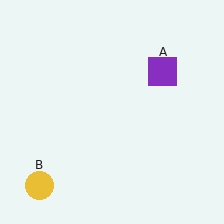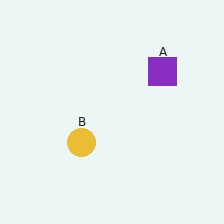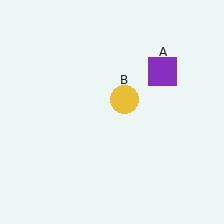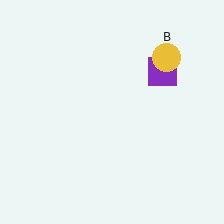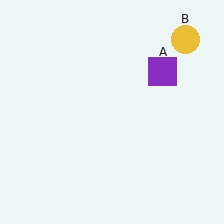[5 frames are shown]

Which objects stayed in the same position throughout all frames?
Purple square (object A) remained stationary.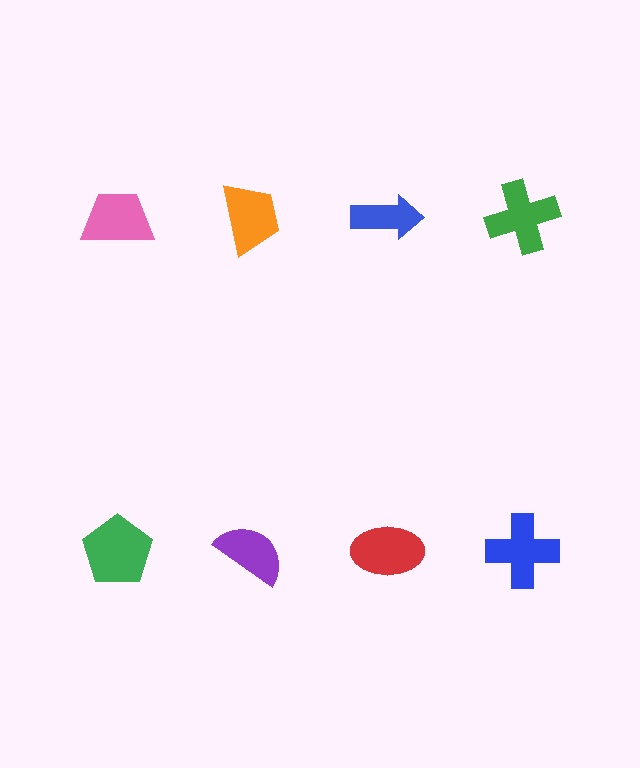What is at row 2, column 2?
A purple semicircle.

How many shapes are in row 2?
4 shapes.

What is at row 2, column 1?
A green pentagon.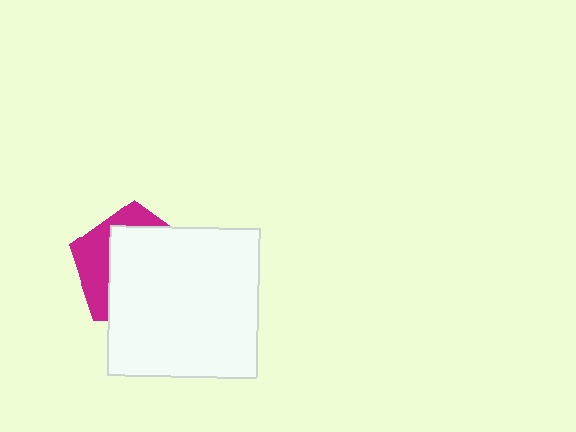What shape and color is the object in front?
The object in front is a white square.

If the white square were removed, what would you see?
You would see the complete magenta pentagon.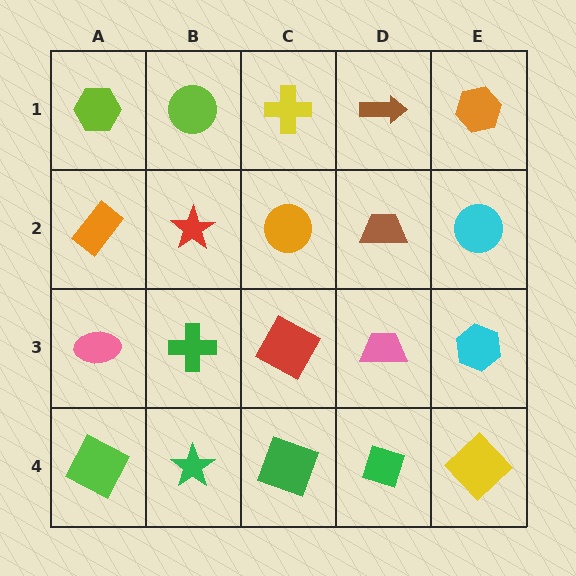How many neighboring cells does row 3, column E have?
3.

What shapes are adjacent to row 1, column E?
A cyan circle (row 2, column E), a brown arrow (row 1, column D).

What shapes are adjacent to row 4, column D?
A pink trapezoid (row 3, column D), a green square (row 4, column C), a yellow diamond (row 4, column E).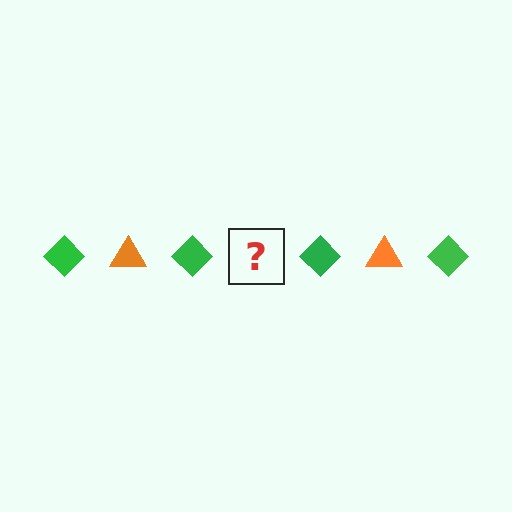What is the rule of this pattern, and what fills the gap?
The rule is that the pattern alternates between green diamond and orange triangle. The gap should be filled with an orange triangle.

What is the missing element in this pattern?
The missing element is an orange triangle.